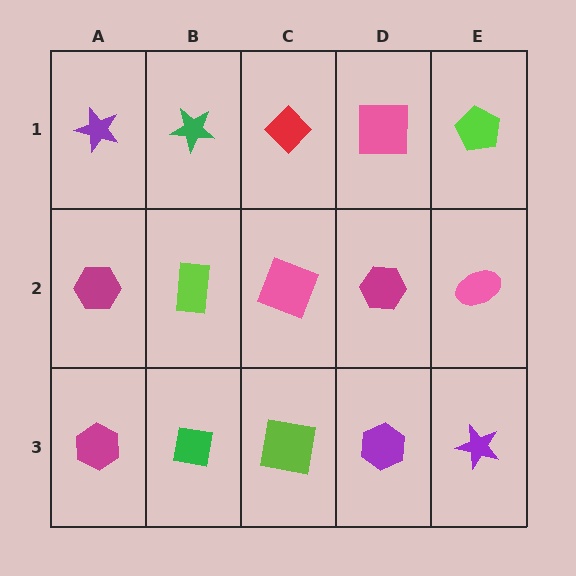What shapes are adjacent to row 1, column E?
A pink ellipse (row 2, column E), a pink square (row 1, column D).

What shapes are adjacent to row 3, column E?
A pink ellipse (row 2, column E), a purple hexagon (row 3, column D).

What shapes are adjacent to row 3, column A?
A magenta hexagon (row 2, column A), a green square (row 3, column B).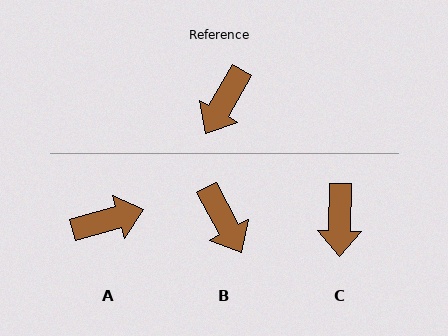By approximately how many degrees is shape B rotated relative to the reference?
Approximately 58 degrees counter-clockwise.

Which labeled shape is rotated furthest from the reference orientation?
A, about 136 degrees away.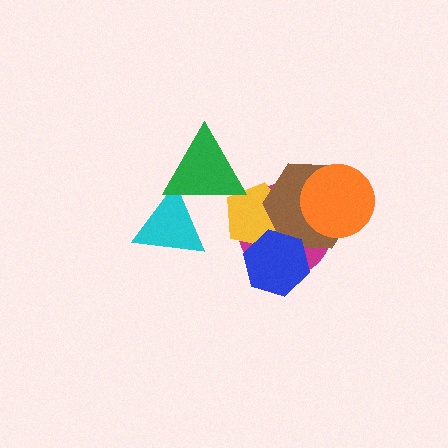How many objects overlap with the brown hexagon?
4 objects overlap with the brown hexagon.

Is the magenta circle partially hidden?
Yes, it is partially covered by another shape.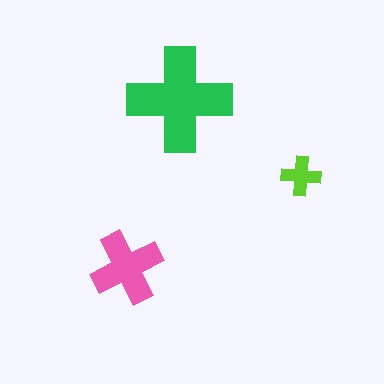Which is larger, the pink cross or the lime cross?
The pink one.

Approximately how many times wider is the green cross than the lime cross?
About 2.5 times wider.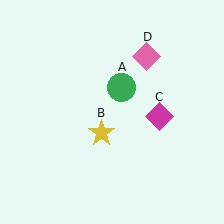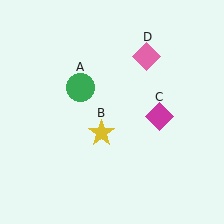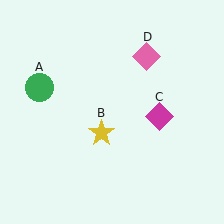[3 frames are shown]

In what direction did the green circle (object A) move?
The green circle (object A) moved left.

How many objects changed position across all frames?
1 object changed position: green circle (object A).